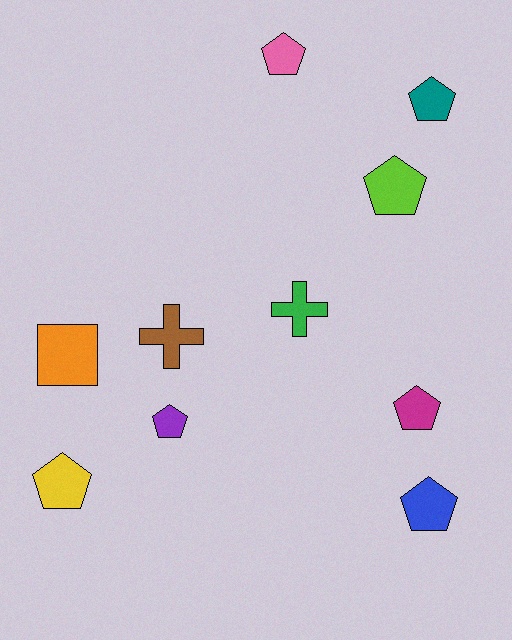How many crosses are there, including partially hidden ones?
There are 2 crosses.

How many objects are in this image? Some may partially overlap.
There are 10 objects.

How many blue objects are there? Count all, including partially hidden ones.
There is 1 blue object.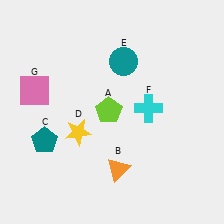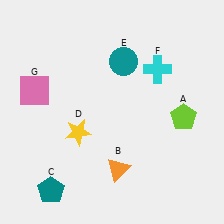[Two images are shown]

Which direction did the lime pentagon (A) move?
The lime pentagon (A) moved right.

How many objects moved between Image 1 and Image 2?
3 objects moved between the two images.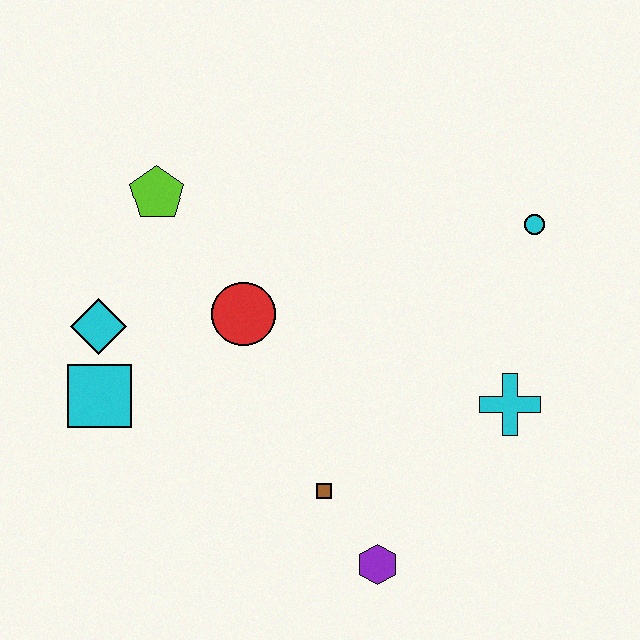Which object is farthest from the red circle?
The cyan circle is farthest from the red circle.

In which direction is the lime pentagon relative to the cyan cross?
The lime pentagon is to the left of the cyan cross.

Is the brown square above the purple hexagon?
Yes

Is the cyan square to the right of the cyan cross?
No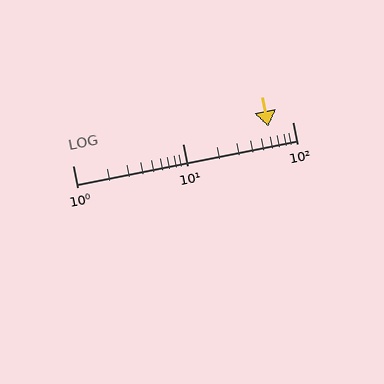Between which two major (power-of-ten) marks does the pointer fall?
The pointer is between 10 and 100.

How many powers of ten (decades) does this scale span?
The scale spans 2 decades, from 1 to 100.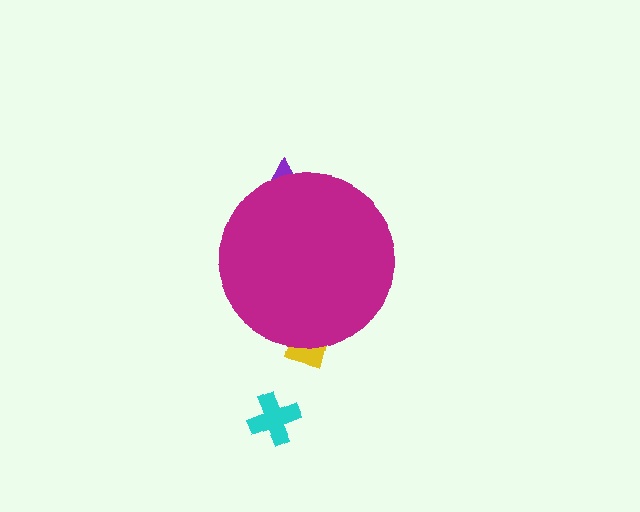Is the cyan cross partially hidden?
No, the cyan cross is fully visible.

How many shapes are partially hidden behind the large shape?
2 shapes are partially hidden.